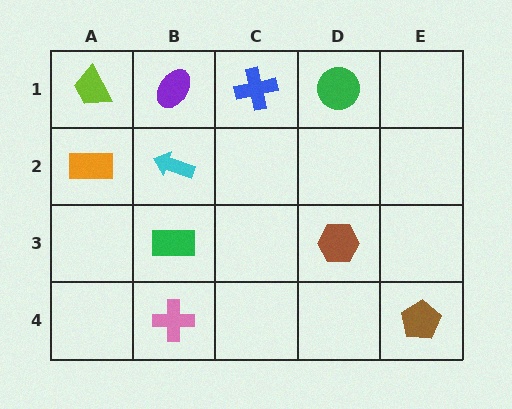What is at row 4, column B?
A pink cross.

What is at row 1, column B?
A purple ellipse.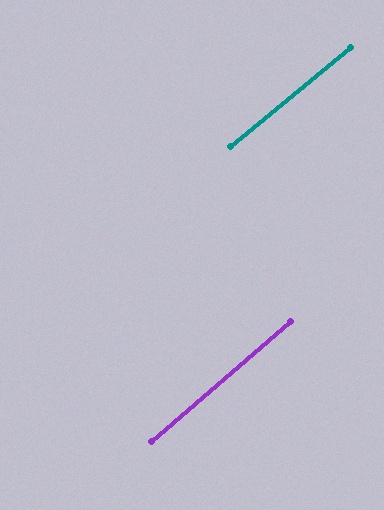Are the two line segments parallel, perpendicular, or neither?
Parallel — their directions differ by only 1.3°.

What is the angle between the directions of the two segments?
Approximately 1 degree.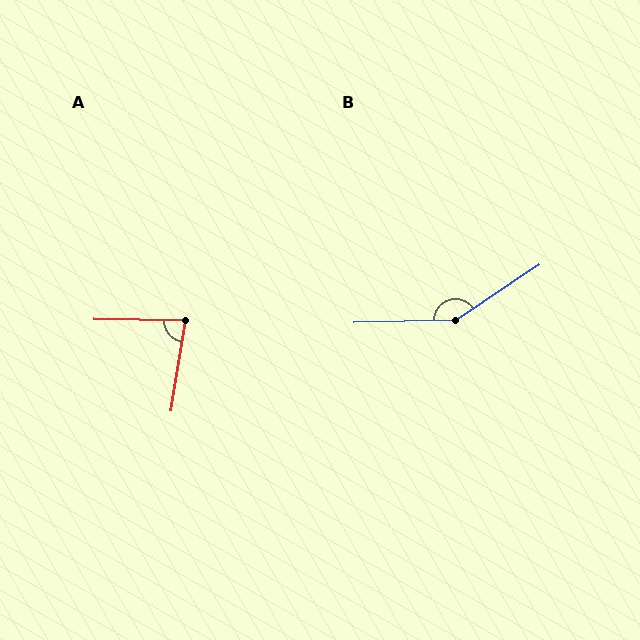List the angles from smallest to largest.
A (82°), B (148°).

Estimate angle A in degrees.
Approximately 82 degrees.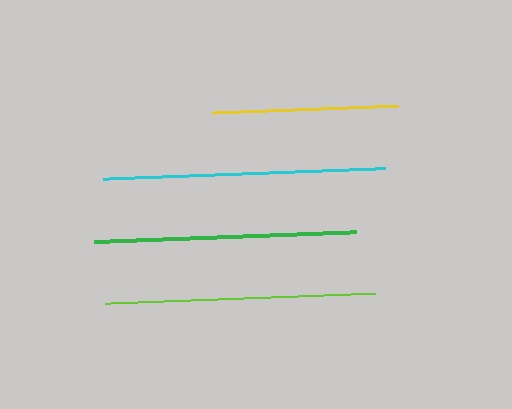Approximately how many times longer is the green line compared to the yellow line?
The green line is approximately 1.4 times the length of the yellow line.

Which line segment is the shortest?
The yellow line is the shortest at approximately 187 pixels.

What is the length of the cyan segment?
The cyan segment is approximately 282 pixels long.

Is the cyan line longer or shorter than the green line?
The cyan line is longer than the green line.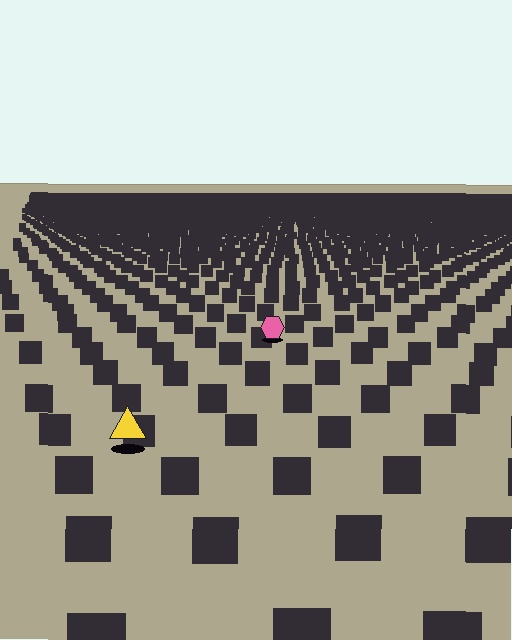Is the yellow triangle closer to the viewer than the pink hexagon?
Yes. The yellow triangle is closer — you can tell from the texture gradient: the ground texture is coarser near it.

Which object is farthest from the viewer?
The pink hexagon is farthest from the viewer. It appears smaller and the ground texture around it is denser.